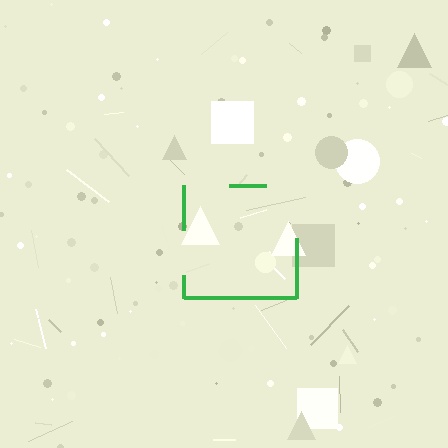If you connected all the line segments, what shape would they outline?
They would outline a square.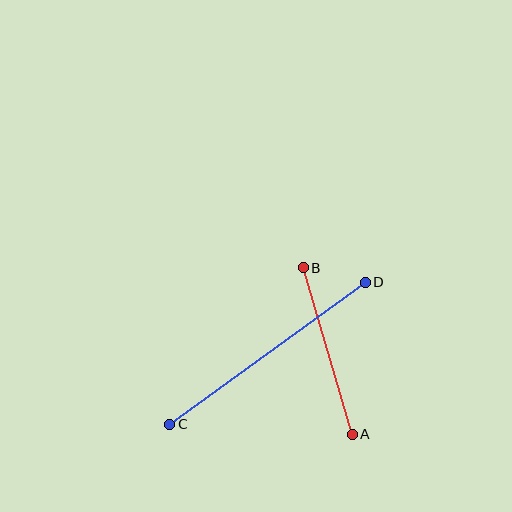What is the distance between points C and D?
The distance is approximately 242 pixels.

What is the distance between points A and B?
The distance is approximately 173 pixels.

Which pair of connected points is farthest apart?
Points C and D are farthest apart.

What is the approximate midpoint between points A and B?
The midpoint is at approximately (328, 351) pixels.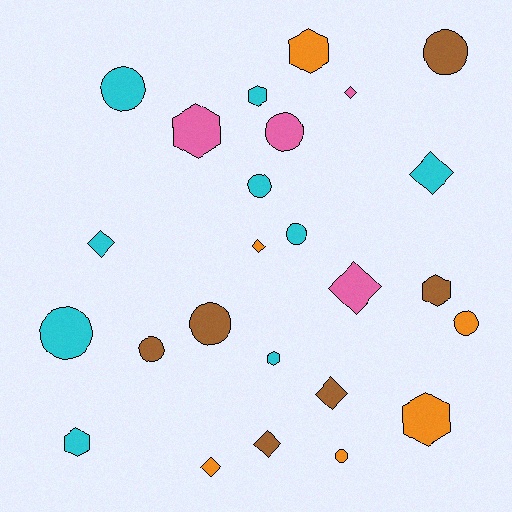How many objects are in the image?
There are 25 objects.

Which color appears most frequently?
Cyan, with 9 objects.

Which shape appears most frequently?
Circle, with 10 objects.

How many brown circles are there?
There are 3 brown circles.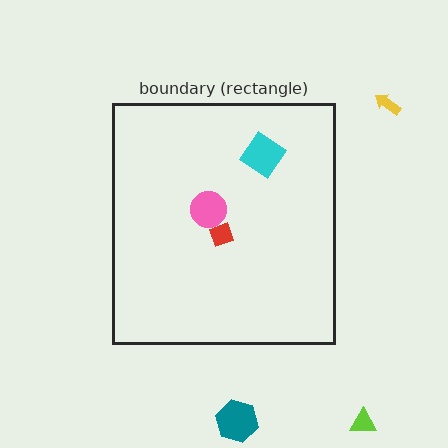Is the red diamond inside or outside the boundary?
Inside.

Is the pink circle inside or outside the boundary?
Inside.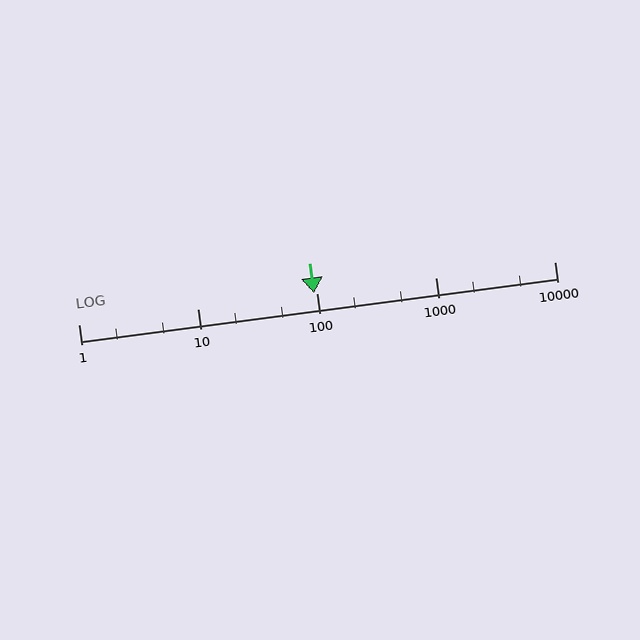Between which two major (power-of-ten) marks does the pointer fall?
The pointer is between 10 and 100.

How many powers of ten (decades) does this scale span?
The scale spans 4 decades, from 1 to 10000.